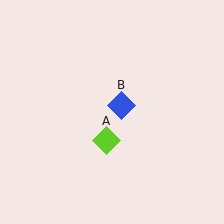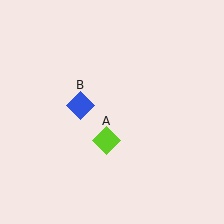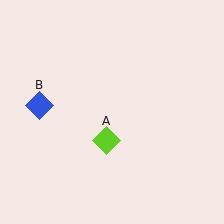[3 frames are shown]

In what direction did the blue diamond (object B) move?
The blue diamond (object B) moved left.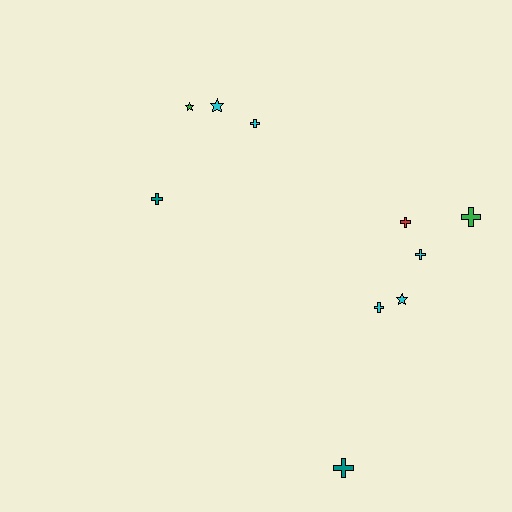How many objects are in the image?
There are 10 objects.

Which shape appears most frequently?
Cross, with 7 objects.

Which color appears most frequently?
Cyan, with 5 objects.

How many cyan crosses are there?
There are 3 cyan crosses.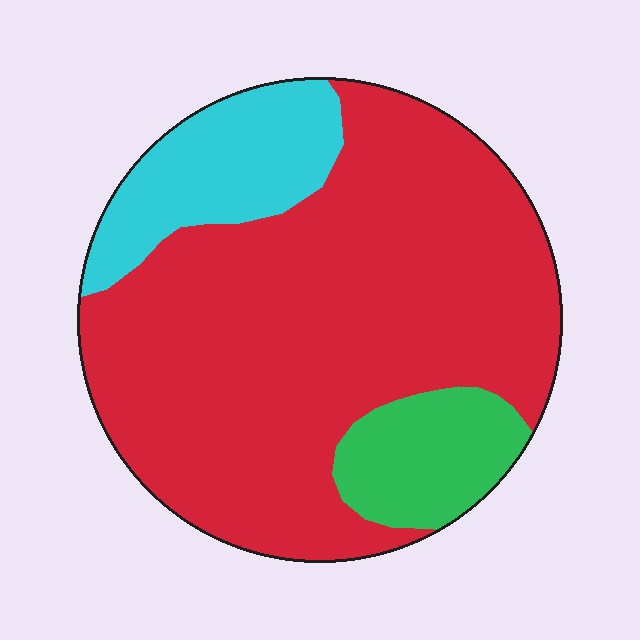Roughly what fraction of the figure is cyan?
Cyan covers 15% of the figure.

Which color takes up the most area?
Red, at roughly 75%.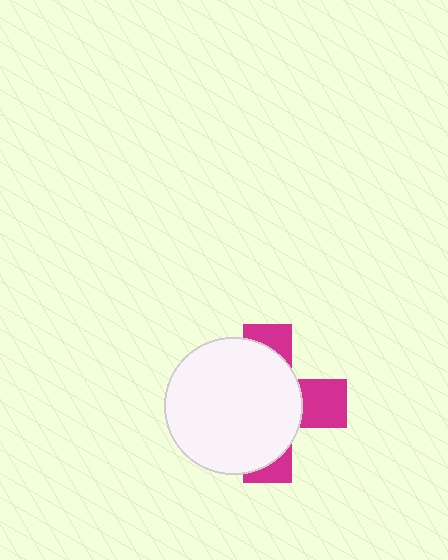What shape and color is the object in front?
The object in front is a white circle.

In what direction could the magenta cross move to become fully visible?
The magenta cross could move right. That would shift it out from behind the white circle entirely.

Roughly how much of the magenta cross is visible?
A small part of it is visible (roughly 33%).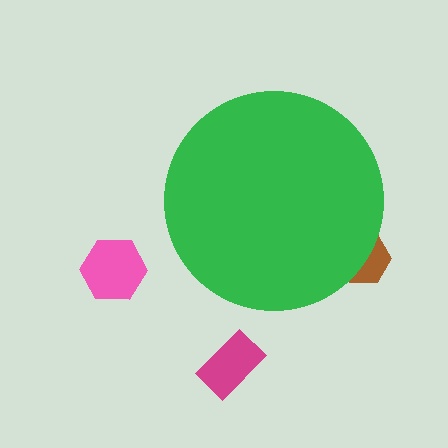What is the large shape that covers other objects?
A green circle.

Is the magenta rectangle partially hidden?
No, the magenta rectangle is fully visible.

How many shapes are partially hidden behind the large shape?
1 shape is partially hidden.